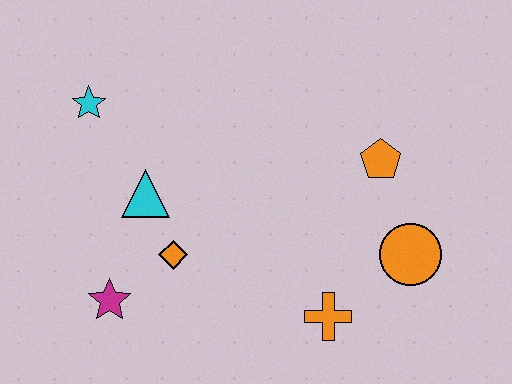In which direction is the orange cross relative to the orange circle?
The orange cross is to the left of the orange circle.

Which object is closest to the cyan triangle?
The orange diamond is closest to the cyan triangle.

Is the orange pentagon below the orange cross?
No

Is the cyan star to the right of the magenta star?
No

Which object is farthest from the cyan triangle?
The orange circle is farthest from the cyan triangle.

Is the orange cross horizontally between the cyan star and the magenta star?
No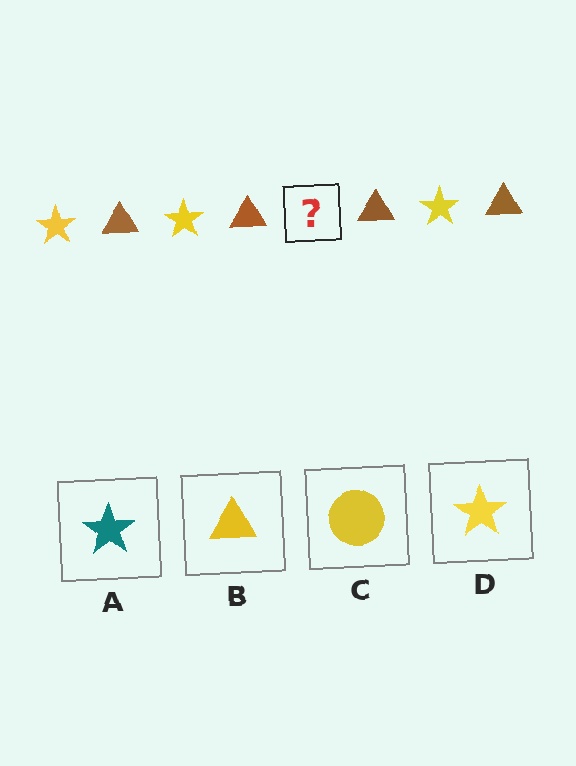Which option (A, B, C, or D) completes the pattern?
D.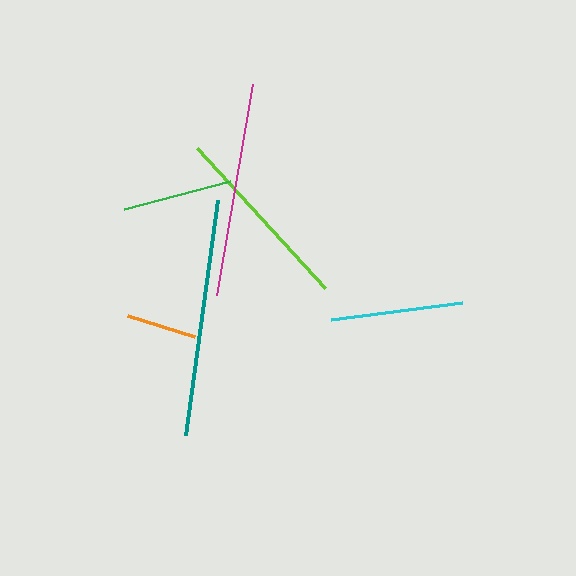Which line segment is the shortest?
The orange line is the shortest at approximately 70 pixels.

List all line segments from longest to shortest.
From longest to shortest: teal, magenta, lime, cyan, green, orange.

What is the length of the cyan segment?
The cyan segment is approximately 132 pixels long.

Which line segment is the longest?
The teal line is the longest at approximately 237 pixels.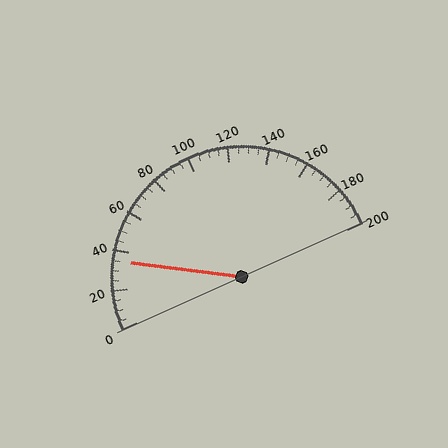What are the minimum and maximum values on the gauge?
The gauge ranges from 0 to 200.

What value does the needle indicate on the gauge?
The needle indicates approximately 35.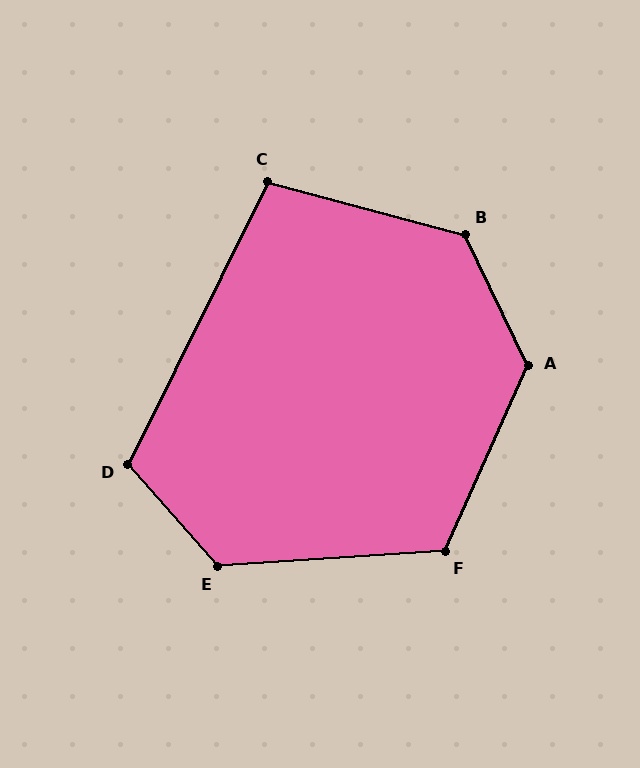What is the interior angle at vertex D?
Approximately 112 degrees (obtuse).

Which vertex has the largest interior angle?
A, at approximately 131 degrees.